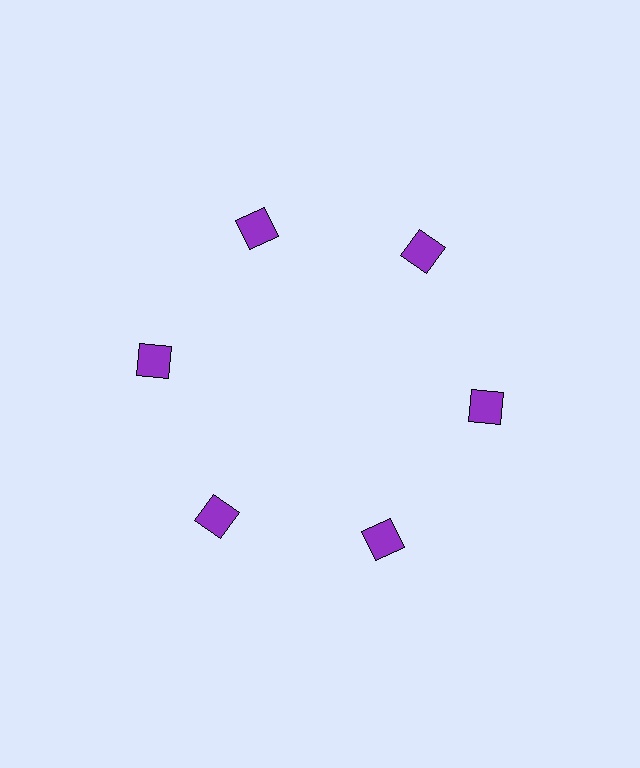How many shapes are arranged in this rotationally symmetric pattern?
There are 6 shapes, arranged in 6 groups of 1.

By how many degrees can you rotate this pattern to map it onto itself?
The pattern maps onto itself every 60 degrees of rotation.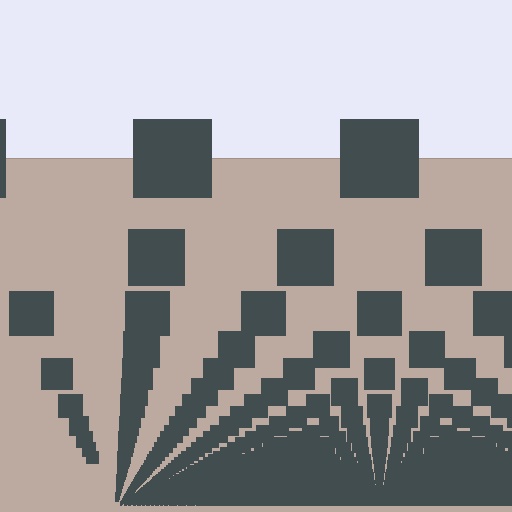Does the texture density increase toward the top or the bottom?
Density increases toward the bottom.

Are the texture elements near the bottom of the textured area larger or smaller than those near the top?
Smaller. The gradient is inverted — elements near the bottom are smaller and denser.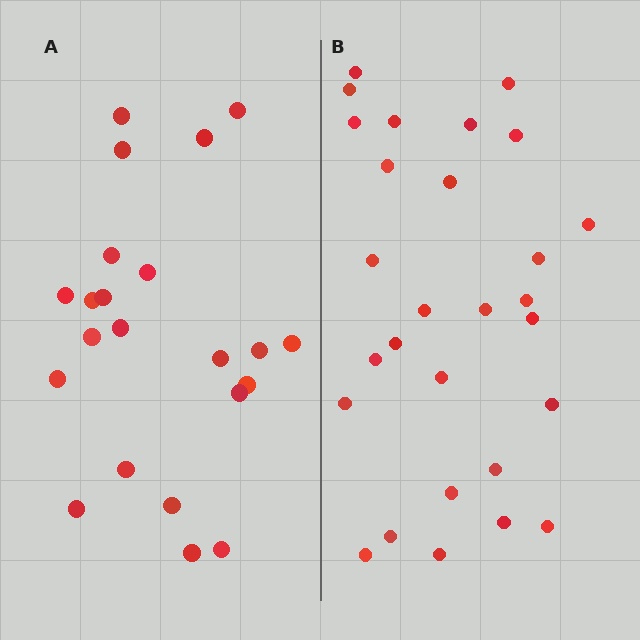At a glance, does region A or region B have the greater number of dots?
Region B (the right region) has more dots.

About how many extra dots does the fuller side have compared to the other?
Region B has about 6 more dots than region A.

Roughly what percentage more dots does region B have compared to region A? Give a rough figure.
About 25% more.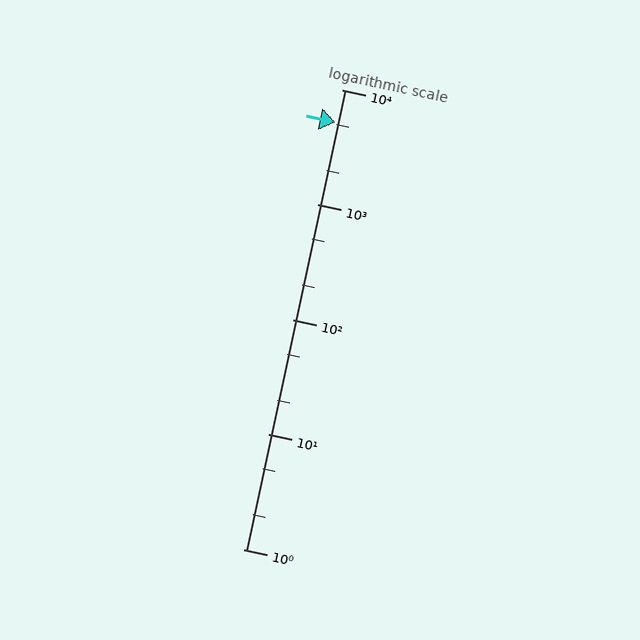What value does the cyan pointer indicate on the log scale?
The pointer indicates approximately 5200.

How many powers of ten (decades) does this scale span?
The scale spans 4 decades, from 1 to 10000.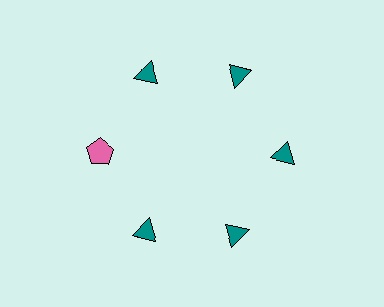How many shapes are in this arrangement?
There are 6 shapes arranged in a ring pattern.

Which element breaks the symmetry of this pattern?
The pink pentagon at roughly the 9 o'clock position breaks the symmetry. All other shapes are teal triangles.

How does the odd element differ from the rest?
It differs in both color (pink instead of teal) and shape (pentagon instead of triangle).